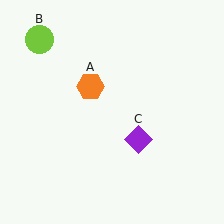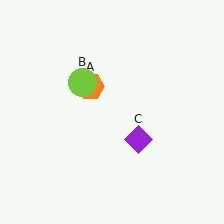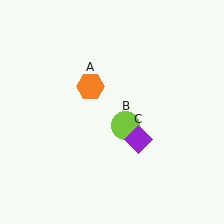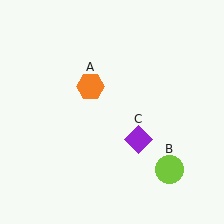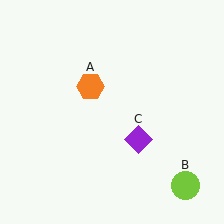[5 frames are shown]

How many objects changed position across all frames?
1 object changed position: lime circle (object B).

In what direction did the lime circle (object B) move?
The lime circle (object B) moved down and to the right.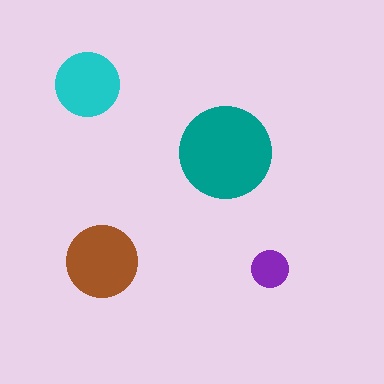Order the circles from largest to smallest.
the teal one, the brown one, the cyan one, the purple one.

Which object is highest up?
The cyan circle is topmost.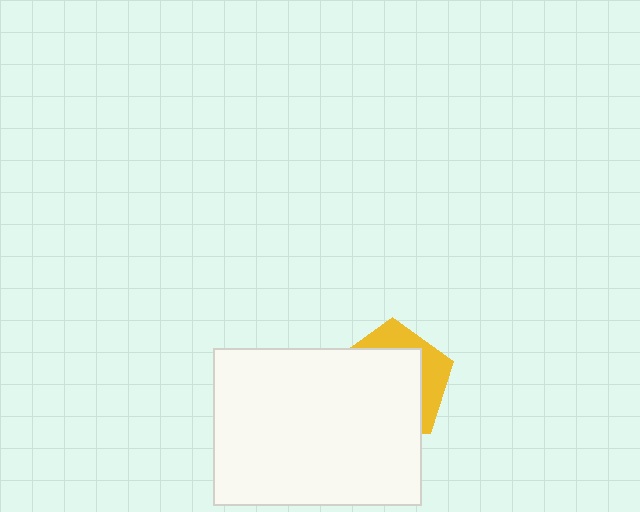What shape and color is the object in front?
The object in front is a white rectangle.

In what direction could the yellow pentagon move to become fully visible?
The yellow pentagon could move toward the upper-right. That would shift it out from behind the white rectangle entirely.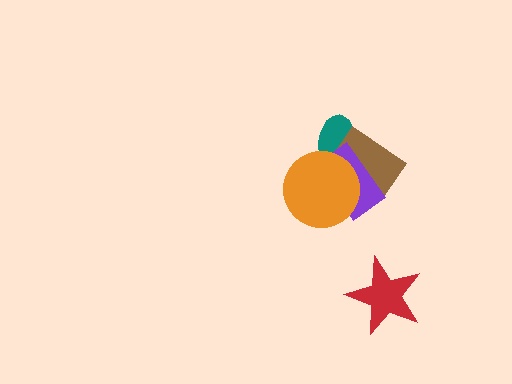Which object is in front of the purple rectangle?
The orange circle is in front of the purple rectangle.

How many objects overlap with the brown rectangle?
3 objects overlap with the brown rectangle.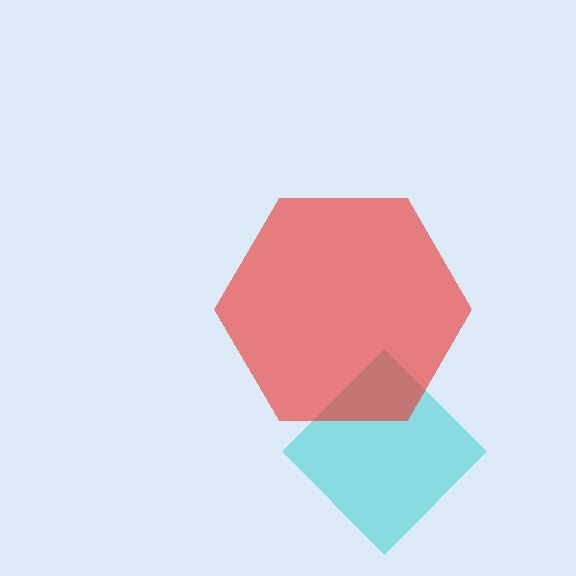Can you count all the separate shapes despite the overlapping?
Yes, there are 2 separate shapes.